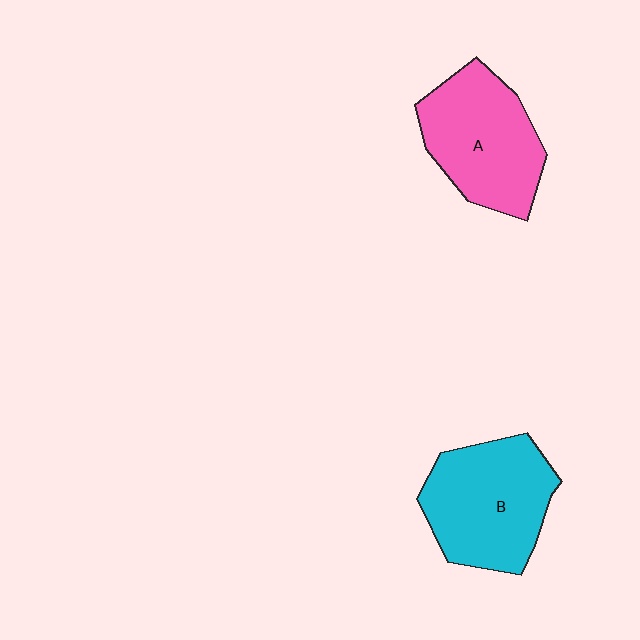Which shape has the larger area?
Shape B (cyan).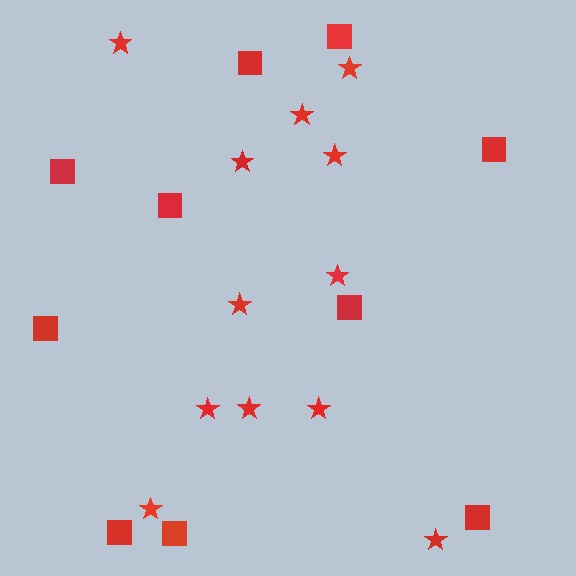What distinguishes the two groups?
There are 2 groups: one group of stars (12) and one group of squares (10).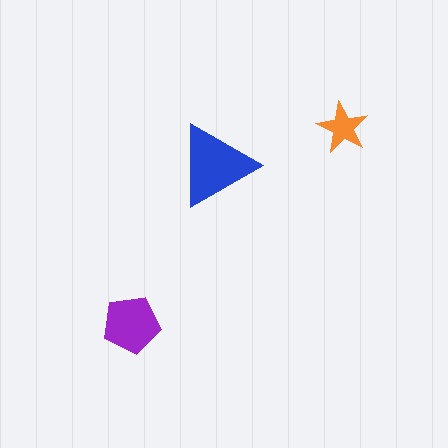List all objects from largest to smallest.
The blue triangle, the purple pentagon, the orange star.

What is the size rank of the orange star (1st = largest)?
3rd.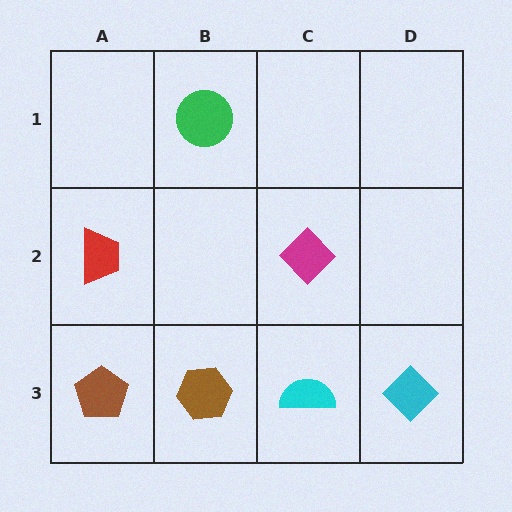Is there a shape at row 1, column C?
No, that cell is empty.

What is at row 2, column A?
A red trapezoid.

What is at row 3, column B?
A brown hexagon.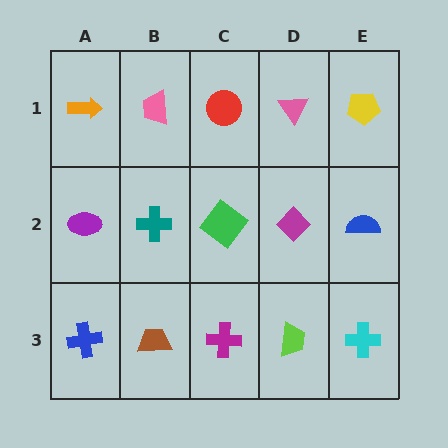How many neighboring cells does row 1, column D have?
3.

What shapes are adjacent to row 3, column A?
A purple ellipse (row 2, column A), a brown trapezoid (row 3, column B).